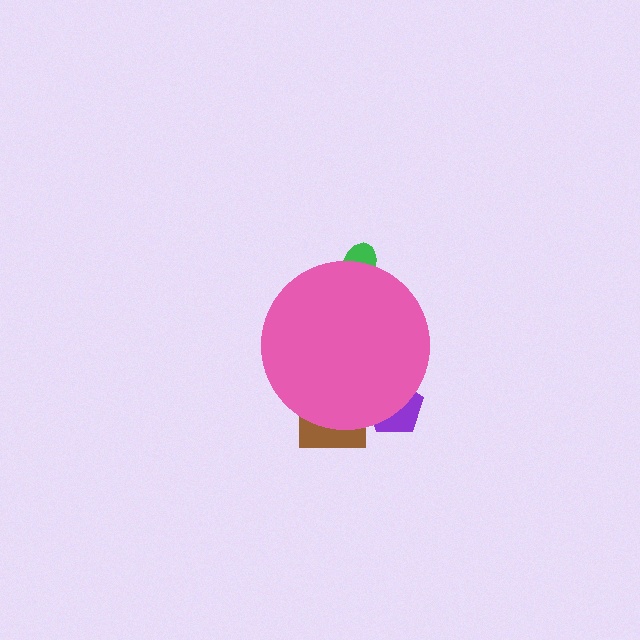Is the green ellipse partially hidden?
Yes, the green ellipse is partially hidden behind the pink circle.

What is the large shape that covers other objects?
A pink circle.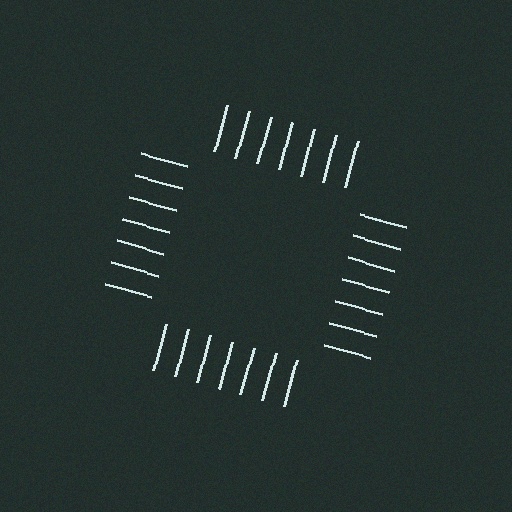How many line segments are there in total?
28 — 7 along each of the 4 edges.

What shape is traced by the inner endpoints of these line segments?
An illusory square — the line segments terminate on its edges but no continuous stroke is drawn.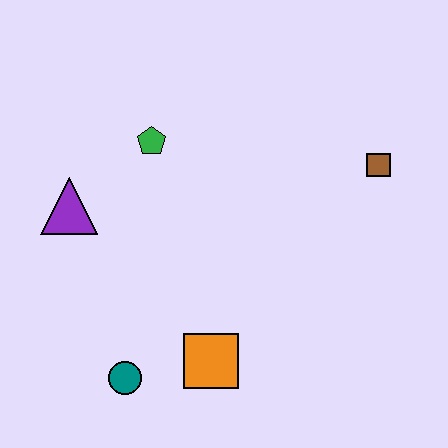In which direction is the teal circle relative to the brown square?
The teal circle is to the left of the brown square.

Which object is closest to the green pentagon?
The purple triangle is closest to the green pentagon.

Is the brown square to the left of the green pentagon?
No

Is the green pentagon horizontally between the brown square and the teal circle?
Yes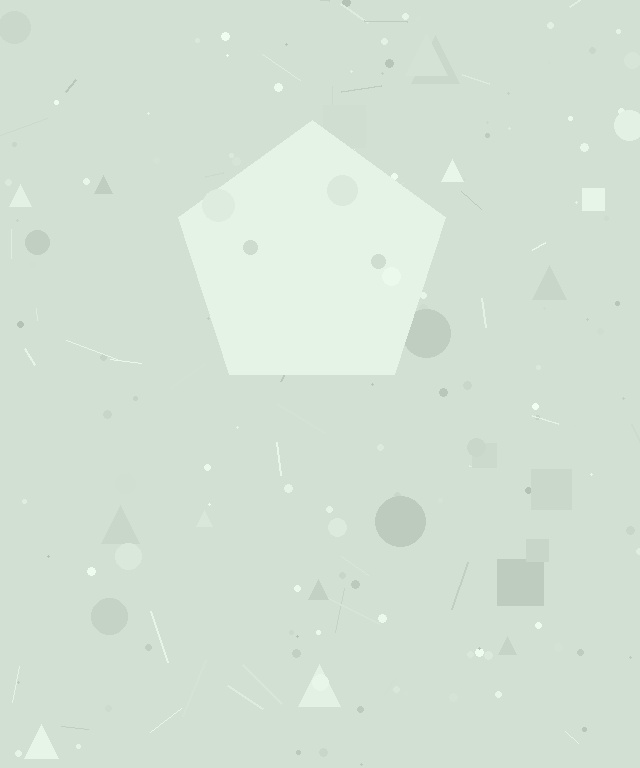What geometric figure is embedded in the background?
A pentagon is embedded in the background.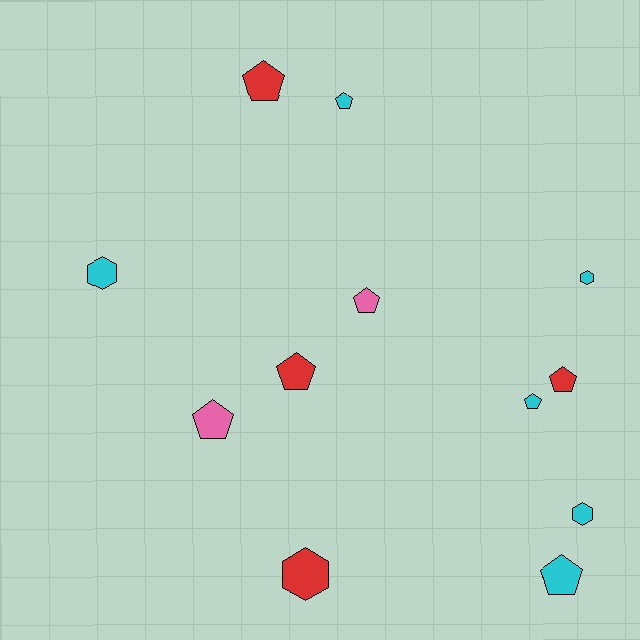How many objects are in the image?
There are 12 objects.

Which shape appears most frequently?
Pentagon, with 8 objects.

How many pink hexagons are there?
There are no pink hexagons.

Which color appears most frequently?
Cyan, with 6 objects.